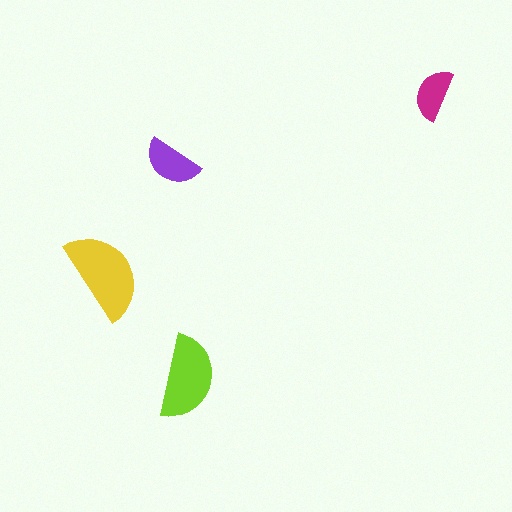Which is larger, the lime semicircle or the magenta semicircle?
The lime one.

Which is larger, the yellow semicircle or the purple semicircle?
The yellow one.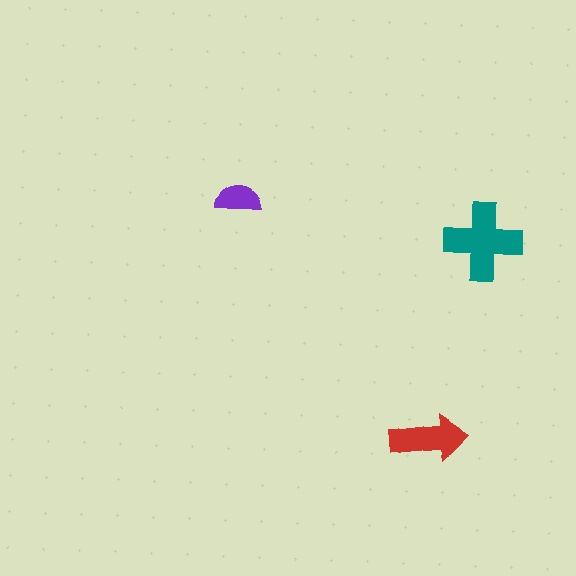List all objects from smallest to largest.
The purple semicircle, the red arrow, the teal cross.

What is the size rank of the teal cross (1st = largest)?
1st.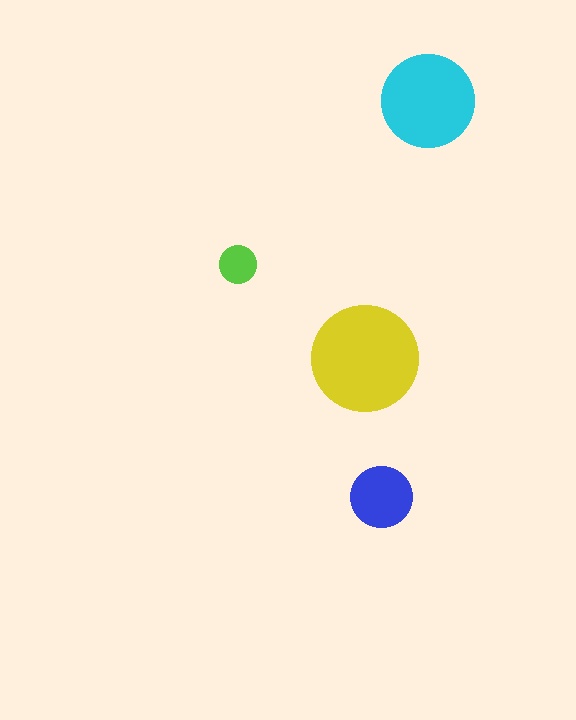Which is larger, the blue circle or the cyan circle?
The cyan one.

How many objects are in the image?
There are 4 objects in the image.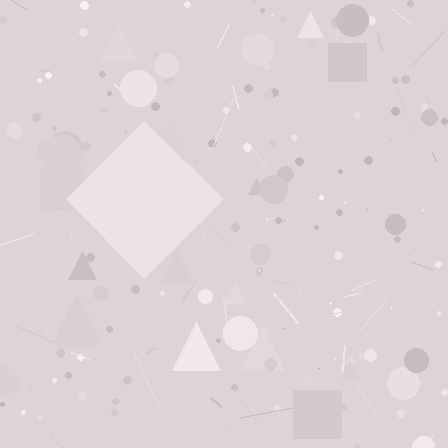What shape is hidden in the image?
A diamond is hidden in the image.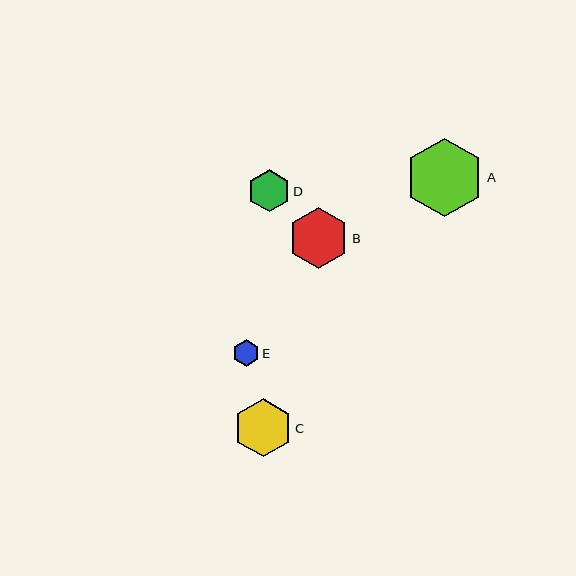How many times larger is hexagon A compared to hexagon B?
Hexagon A is approximately 1.3 times the size of hexagon B.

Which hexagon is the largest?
Hexagon A is the largest with a size of approximately 78 pixels.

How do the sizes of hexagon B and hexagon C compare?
Hexagon B and hexagon C are approximately the same size.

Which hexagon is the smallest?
Hexagon E is the smallest with a size of approximately 27 pixels.